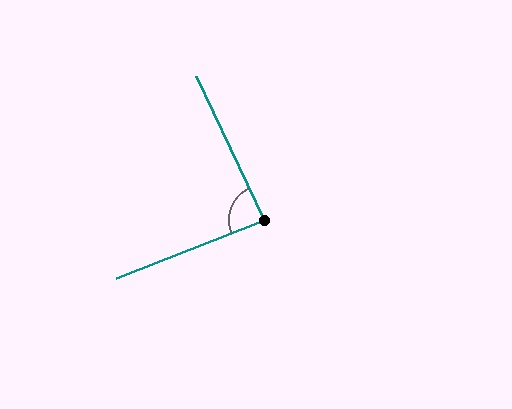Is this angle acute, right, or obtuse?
It is approximately a right angle.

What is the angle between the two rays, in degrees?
Approximately 86 degrees.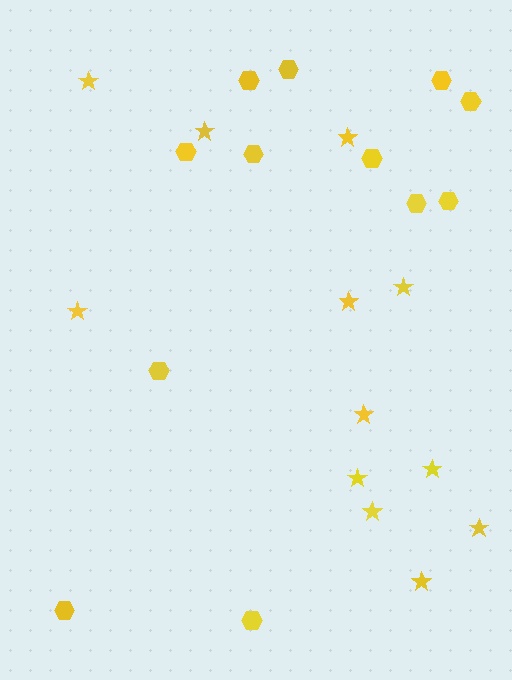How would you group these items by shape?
There are 2 groups: one group of hexagons (12) and one group of stars (12).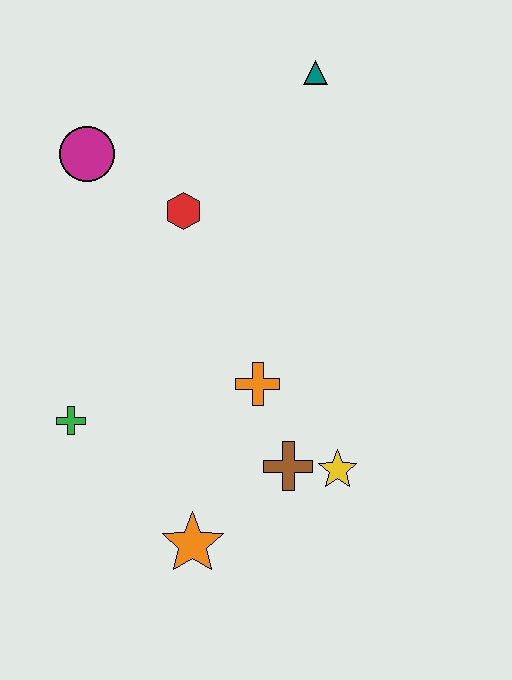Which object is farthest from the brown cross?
The teal triangle is farthest from the brown cross.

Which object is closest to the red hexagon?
The magenta circle is closest to the red hexagon.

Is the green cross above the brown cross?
Yes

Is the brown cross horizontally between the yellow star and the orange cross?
Yes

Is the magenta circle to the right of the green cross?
Yes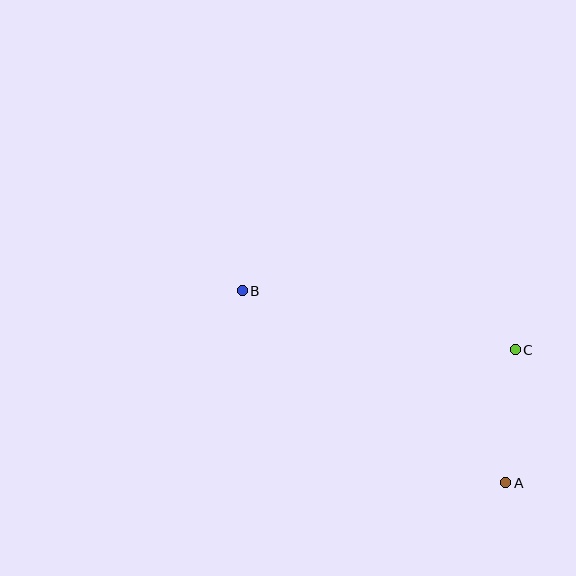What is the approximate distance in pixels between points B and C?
The distance between B and C is approximately 279 pixels.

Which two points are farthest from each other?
Points A and B are farthest from each other.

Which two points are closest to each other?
Points A and C are closest to each other.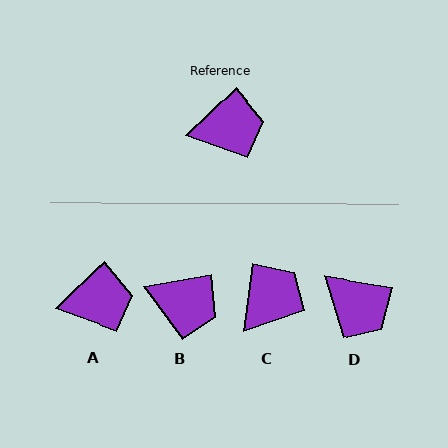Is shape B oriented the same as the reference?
No, it is off by about 34 degrees.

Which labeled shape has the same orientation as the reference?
A.